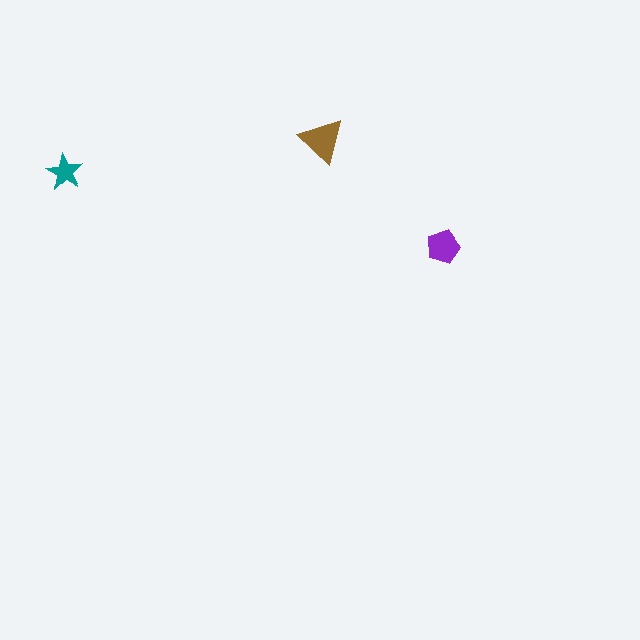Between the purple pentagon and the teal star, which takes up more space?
The purple pentagon.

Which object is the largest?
The brown triangle.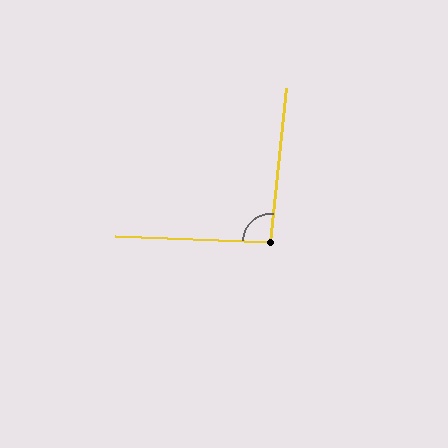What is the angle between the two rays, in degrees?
Approximately 94 degrees.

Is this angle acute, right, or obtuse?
It is approximately a right angle.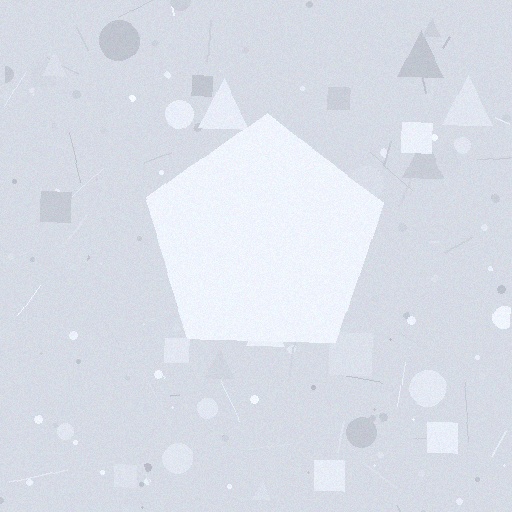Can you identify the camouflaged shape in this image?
The camouflaged shape is a pentagon.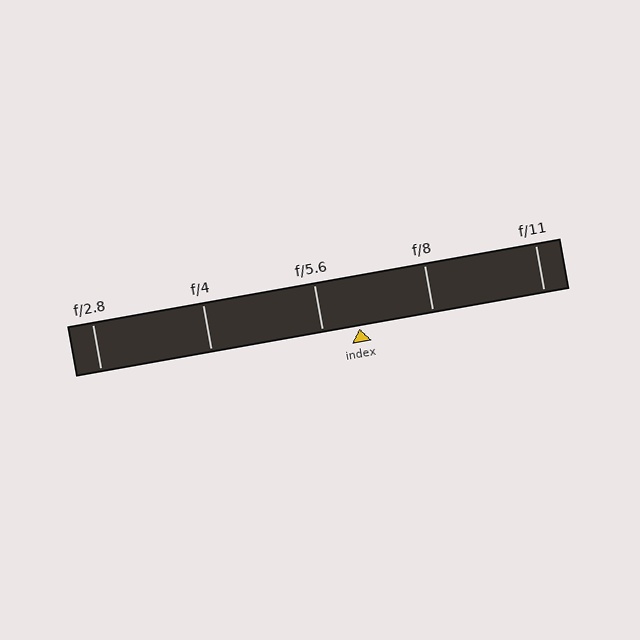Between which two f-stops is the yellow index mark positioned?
The index mark is between f/5.6 and f/8.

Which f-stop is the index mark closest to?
The index mark is closest to f/5.6.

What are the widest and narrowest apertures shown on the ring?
The widest aperture shown is f/2.8 and the narrowest is f/11.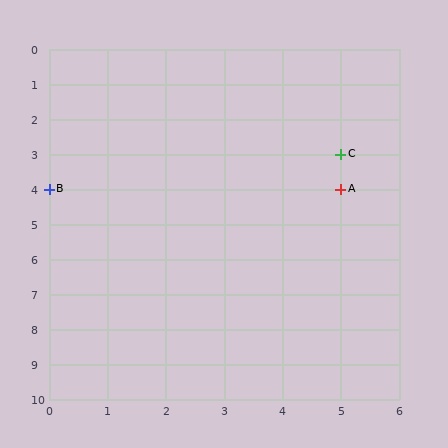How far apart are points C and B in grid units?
Points C and B are 5 columns and 1 row apart (about 5.1 grid units diagonally).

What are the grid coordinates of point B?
Point B is at grid coordinates (0, 4).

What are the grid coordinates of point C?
Point C is at grid coordinates (5, 3).